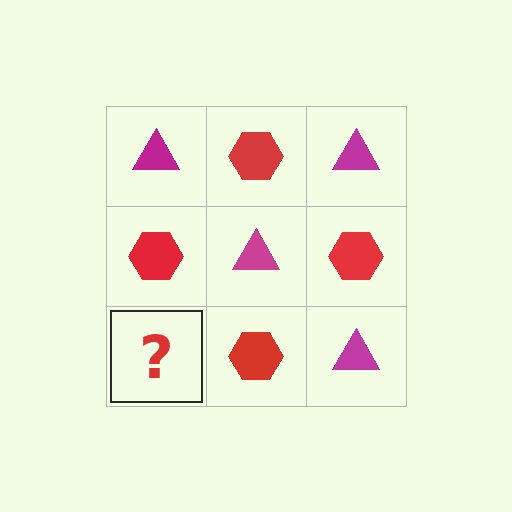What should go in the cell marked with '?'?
The missing cell should contain a magenta triangle.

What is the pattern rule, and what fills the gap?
The rule is that it alternates magenta triangle and red hexagon in a checkerboard pattern. The gap should be filled with a magenta triangle.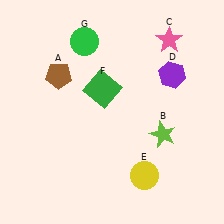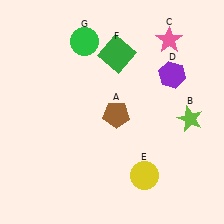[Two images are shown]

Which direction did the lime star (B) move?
The lime star (B) moved right.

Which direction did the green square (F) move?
The green square (F) moved up.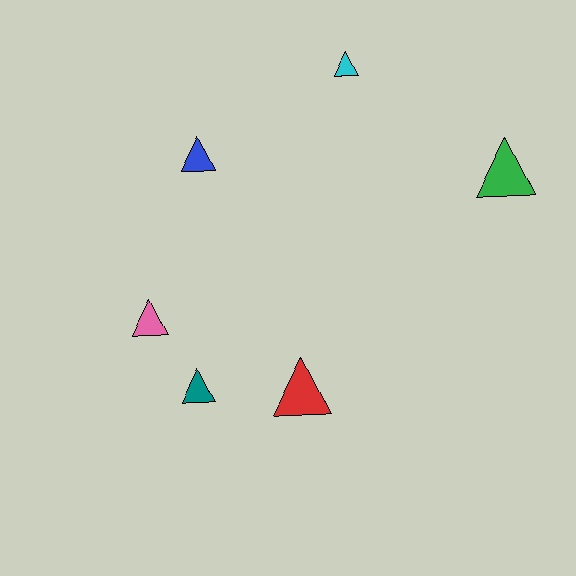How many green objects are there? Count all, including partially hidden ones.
There is 1 green object.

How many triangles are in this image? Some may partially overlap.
There are 6 triangles.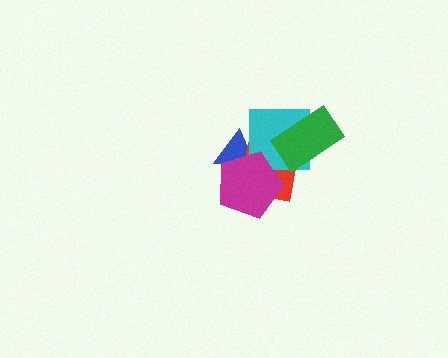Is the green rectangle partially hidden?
No, no other shape covers it.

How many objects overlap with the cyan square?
4 objects overlap with the cyan square.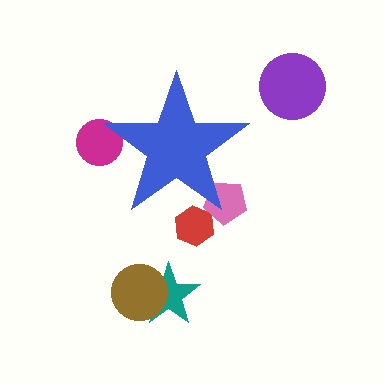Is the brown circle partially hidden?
No, the brown circle is fully visible.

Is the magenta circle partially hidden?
Yes, the magenta circle is partially hidden behind the blue star.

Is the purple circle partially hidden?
No, the purple circle is fully visible.